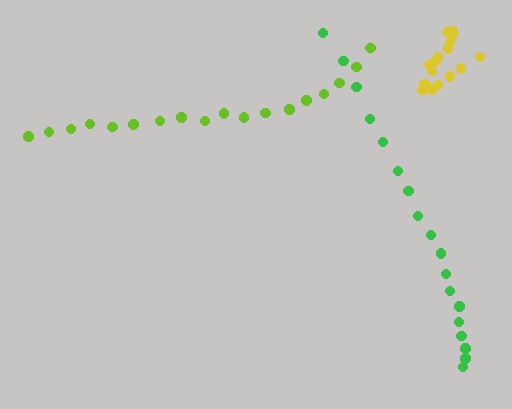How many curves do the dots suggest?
There are 3 distinct paths.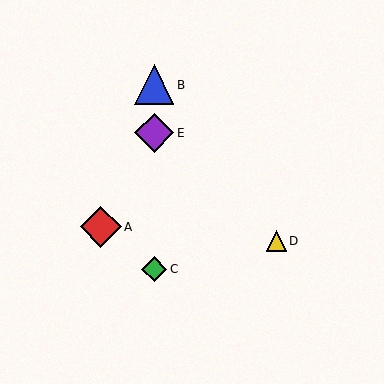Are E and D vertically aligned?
No, E is at x≈154 and D is at x≈276.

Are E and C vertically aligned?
Yes, both are at x≈154.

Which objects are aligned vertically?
Objects B, C, E are aligned vertically.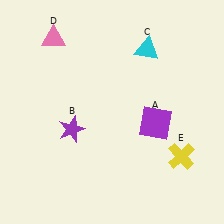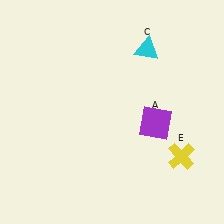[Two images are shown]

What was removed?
The purple star (B), the pink triangle (D) were removed in Image 2.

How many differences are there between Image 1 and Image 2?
There are 2 differences between the two images.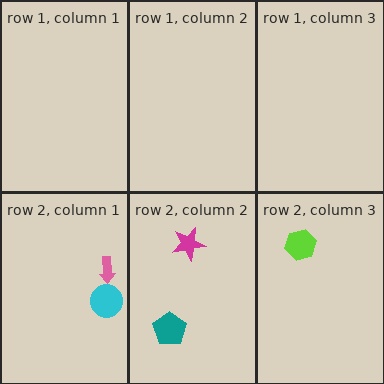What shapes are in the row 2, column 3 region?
The lime hexagon.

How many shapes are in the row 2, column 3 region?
1.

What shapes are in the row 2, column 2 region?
The teal pentagon, the magenta star.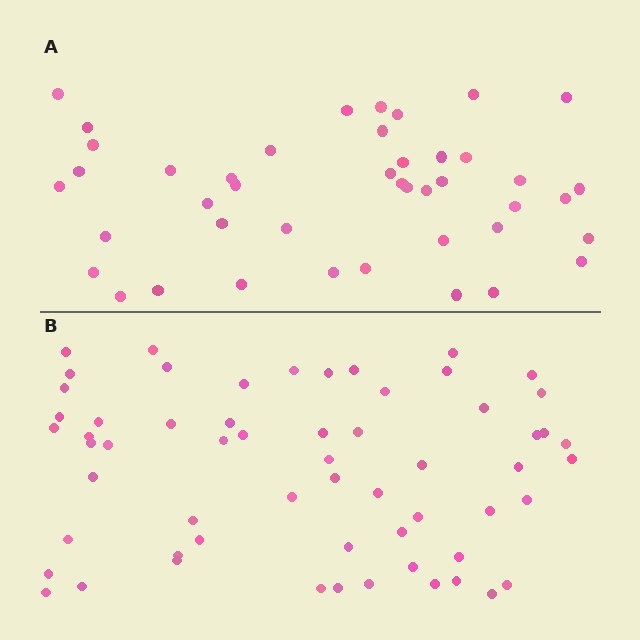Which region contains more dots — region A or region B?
Region B (the bottom region) has more dots.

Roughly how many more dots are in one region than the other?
Region B has approximately 15 more dots than region A.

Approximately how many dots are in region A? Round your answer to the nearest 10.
About 40 dots. (The exact count is 43, which rounds to 40.)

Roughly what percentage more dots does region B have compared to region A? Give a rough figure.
About 40% more.